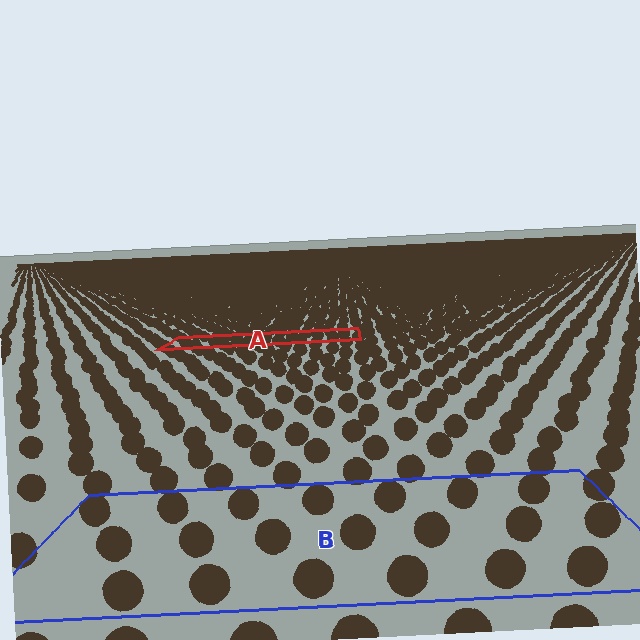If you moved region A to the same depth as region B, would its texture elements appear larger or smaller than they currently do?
They would appear larger. At a closer depth, the same texture elements are projected at a bigger on-screen size.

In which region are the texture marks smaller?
The texture marks are smaller in region A, because it is farther away.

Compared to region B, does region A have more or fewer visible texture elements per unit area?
Region A has more texture elements per unit area — they are packed more densely because it is farther away.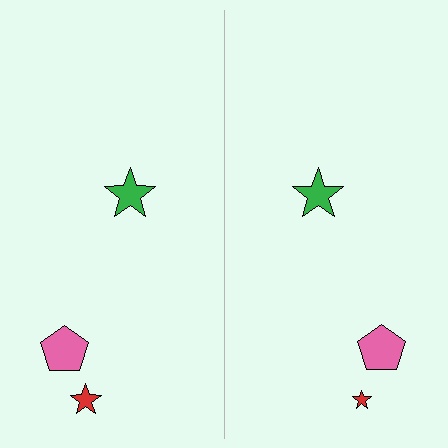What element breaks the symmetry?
The red star on the right side has a different size than its mirror counterpart.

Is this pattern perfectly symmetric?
No, the pattern is not perfectly symmetric. The red star on the right side has a different size than its mirror counterpart.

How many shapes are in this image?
There are 6 shapes in this image.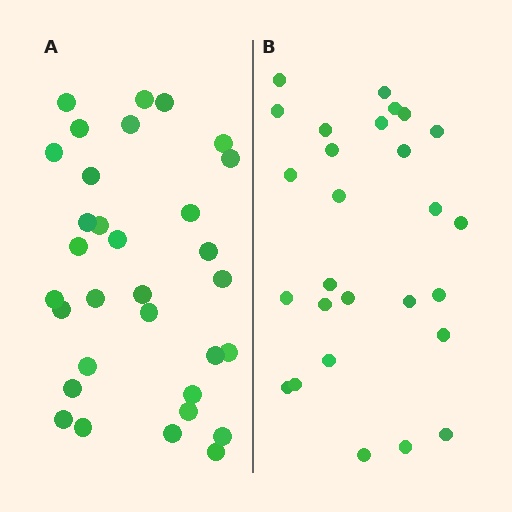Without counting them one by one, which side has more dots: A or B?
Region A (the left region) has more dots.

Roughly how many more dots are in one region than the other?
Region A has about 5 more dots than region B.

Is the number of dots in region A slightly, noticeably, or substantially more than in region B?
Region A has only slightly more — the two regions are fairly close. The ratio is roughly 1.2 to 1.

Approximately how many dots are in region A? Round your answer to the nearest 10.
About 30 dots. (The exact count is 32, which rounds to 30.)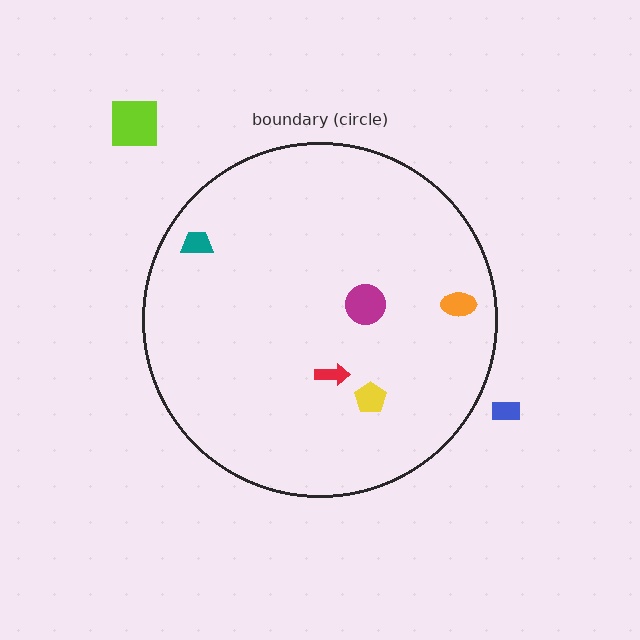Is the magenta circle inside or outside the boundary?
Inside.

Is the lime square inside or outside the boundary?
Outside.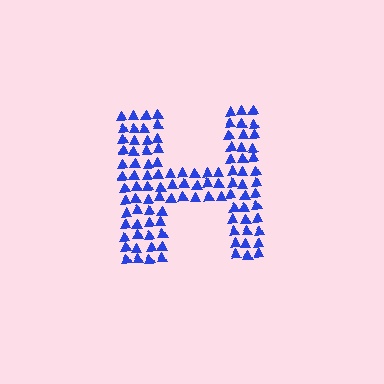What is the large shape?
The large shape is the letter H.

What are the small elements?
The small elements are triangles.